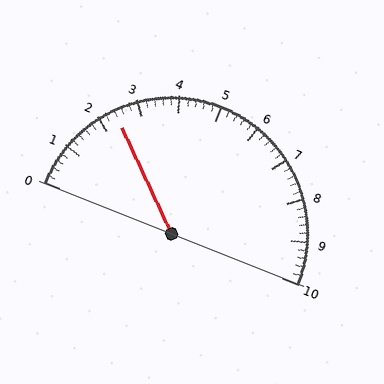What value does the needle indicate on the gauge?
The needle indicates approximately 2.4.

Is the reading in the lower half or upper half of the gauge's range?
The reading is in the lower half of the range (0 to 10).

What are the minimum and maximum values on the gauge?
The gauge ranges from 0 to 10.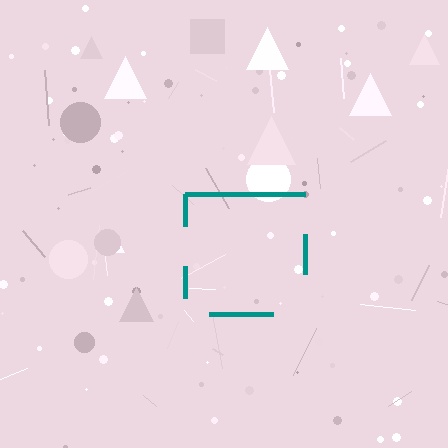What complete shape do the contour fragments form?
The contour fragments form a square.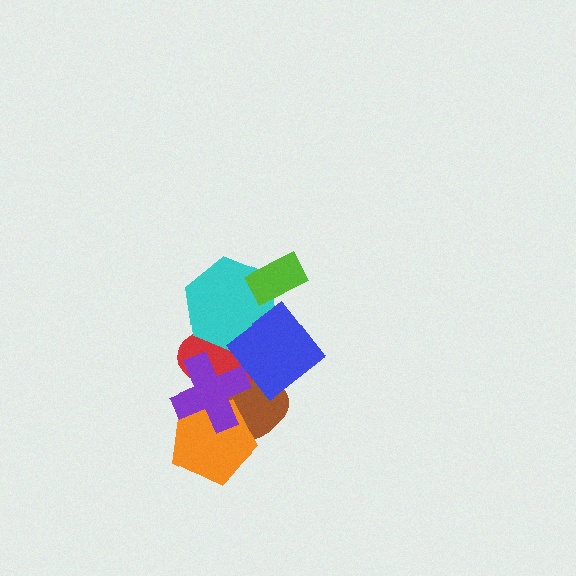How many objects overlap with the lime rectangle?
1 object overlaps with the lime rectangle.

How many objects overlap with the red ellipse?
4 objects overlap with the red ellipse.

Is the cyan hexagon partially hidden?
Yes, it is partially covered by another shape.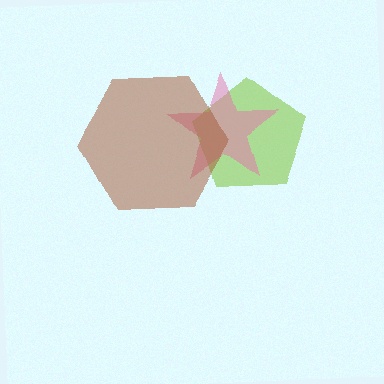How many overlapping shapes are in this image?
There are 3 overlapping shapes in the image.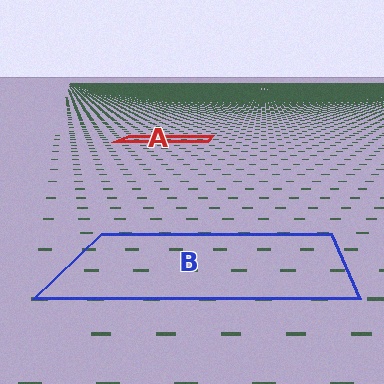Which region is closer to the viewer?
Region B is closer. The texture elements there are larger and more spread out.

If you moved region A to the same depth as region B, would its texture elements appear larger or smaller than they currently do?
They would appear larger. At a closer depth, the same texture elements are projected at a bigger on-screen size.